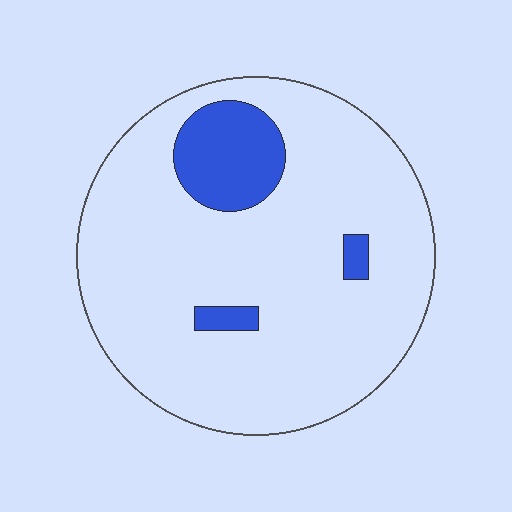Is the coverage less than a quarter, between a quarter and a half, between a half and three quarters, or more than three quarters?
Less than a quarter.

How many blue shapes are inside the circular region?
3.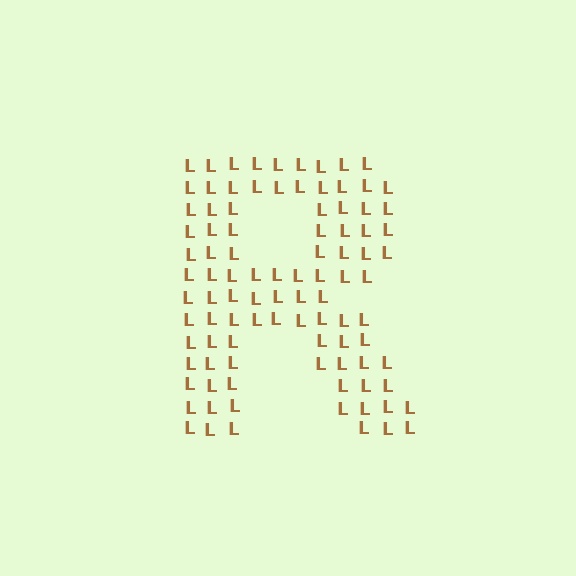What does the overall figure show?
The overall figure shows the letter R.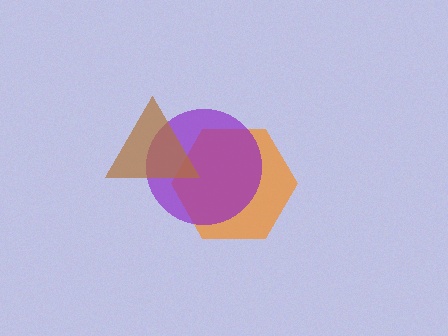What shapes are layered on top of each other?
The layered shapes are: an orange hexagon, a purple circle, a brown triangle.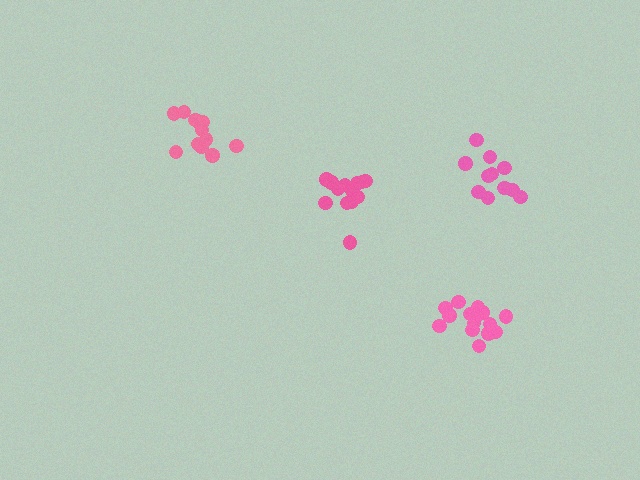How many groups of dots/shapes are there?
There are 4 groups.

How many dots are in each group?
Group 1: 13 dots, Group 2: 11 dots, Group 3: 12 dots, Group 4: 16 dots (52 total).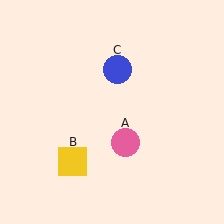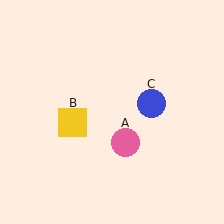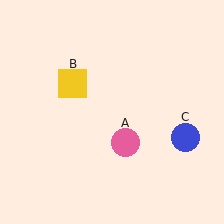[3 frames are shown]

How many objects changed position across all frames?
2 objects changed position: yellow square (object B), blue circle (object C).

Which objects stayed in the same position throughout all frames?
Pink circle (object A) remained stationary.